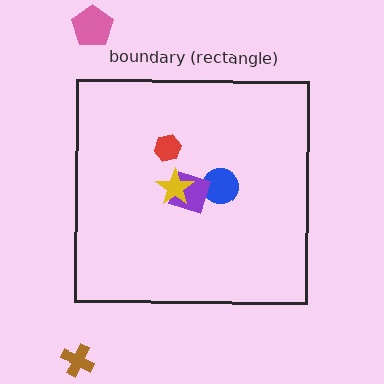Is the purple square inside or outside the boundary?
Inside.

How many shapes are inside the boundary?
4 inside, 2 outside.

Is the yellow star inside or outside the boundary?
Inside.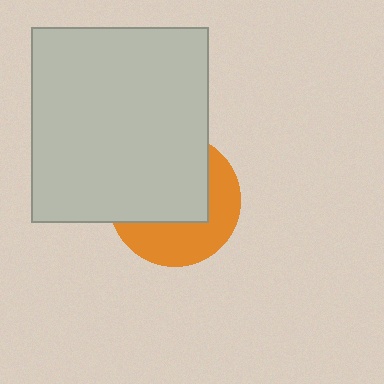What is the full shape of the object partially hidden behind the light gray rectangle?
The partially hidden object is an orange circle.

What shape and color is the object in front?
The object in front is a light gray rectangle.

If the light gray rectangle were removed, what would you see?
You would see the complete orange circle.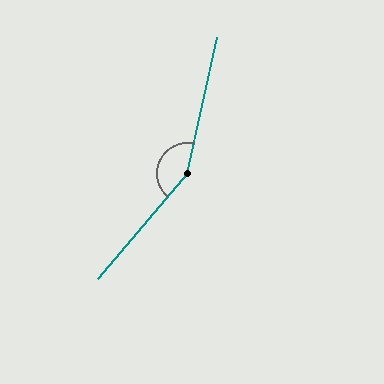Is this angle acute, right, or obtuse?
It is obtuse.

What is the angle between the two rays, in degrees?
Approximately 151 degrees.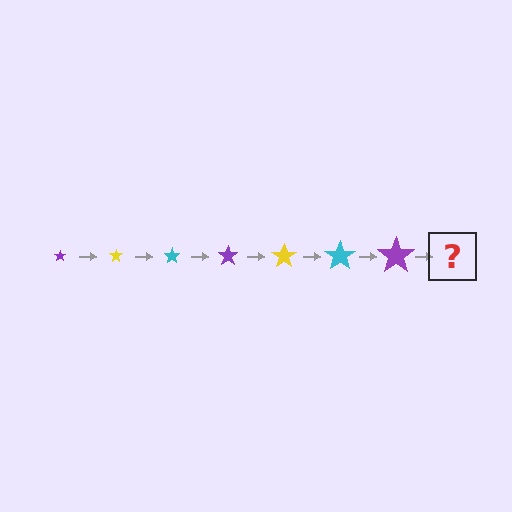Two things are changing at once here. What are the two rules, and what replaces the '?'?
The two rules are that the star grows larger each step and the color cycles through purple, yellow, and cyan. The '?' should be a yellow star, larger than the previous one.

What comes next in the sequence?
The next element should be a yellow star, larger than the previous one.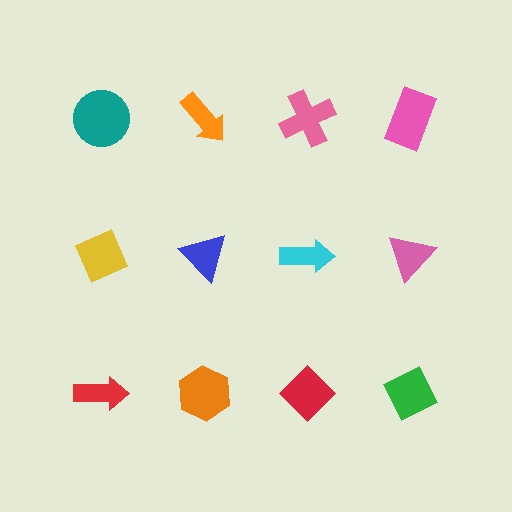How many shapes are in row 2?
4 shapes.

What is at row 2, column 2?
A blue triangle.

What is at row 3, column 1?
A red arrow.